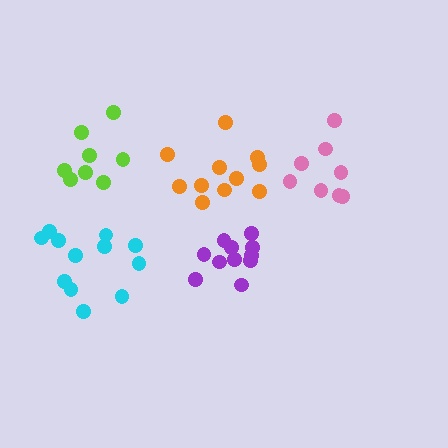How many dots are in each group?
Group 1: 12 dots, Group 2: 8 dots, Group 3: 11 dots, Group 4: 11 dots, Group 5: 8 dots (50 total).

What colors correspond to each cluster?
The clusters are colored: cyan, lime, orange, purple, pink.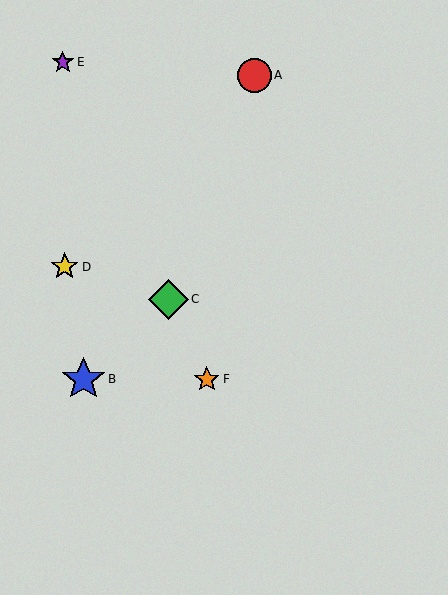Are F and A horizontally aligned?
No, F is at y≈379 and A is at y≈75.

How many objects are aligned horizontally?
2 objects (B, F) are aligned horizontally.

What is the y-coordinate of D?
Object D is at y≈267.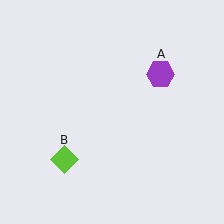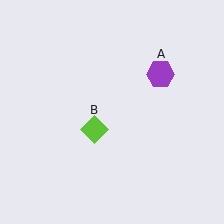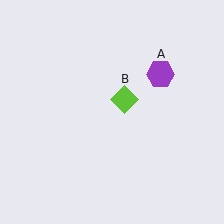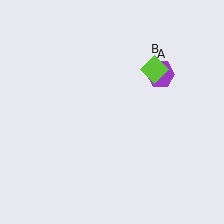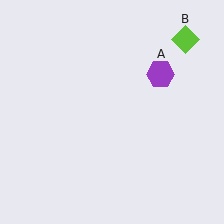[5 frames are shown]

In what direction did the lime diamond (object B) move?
The lime diamond (object B) moved up and to the right.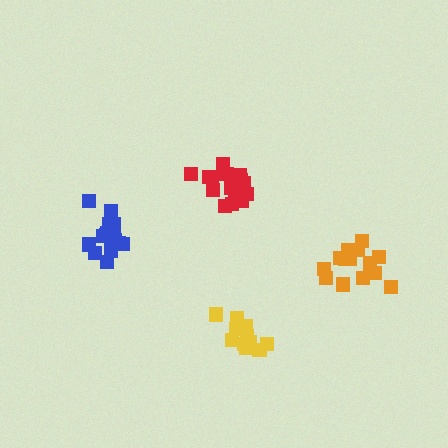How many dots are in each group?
Group 1: 14 dots, Group 2: 15 dots, Group 3: 11 dots, Group 4: 16 dots (56 total).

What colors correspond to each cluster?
The clusters are colored: orange, blue, yellow, red.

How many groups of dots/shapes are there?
There are 4 groups.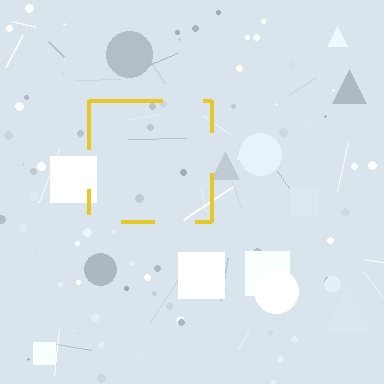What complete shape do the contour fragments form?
The contour fragments form a square.